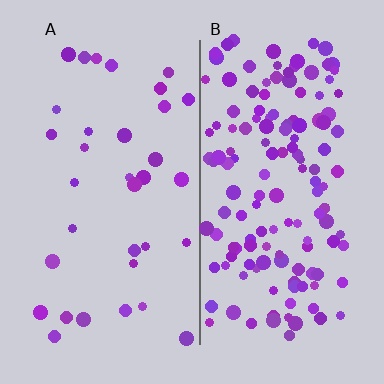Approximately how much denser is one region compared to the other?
Approximately 4.3× — region B over region A.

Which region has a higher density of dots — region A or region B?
B (the right).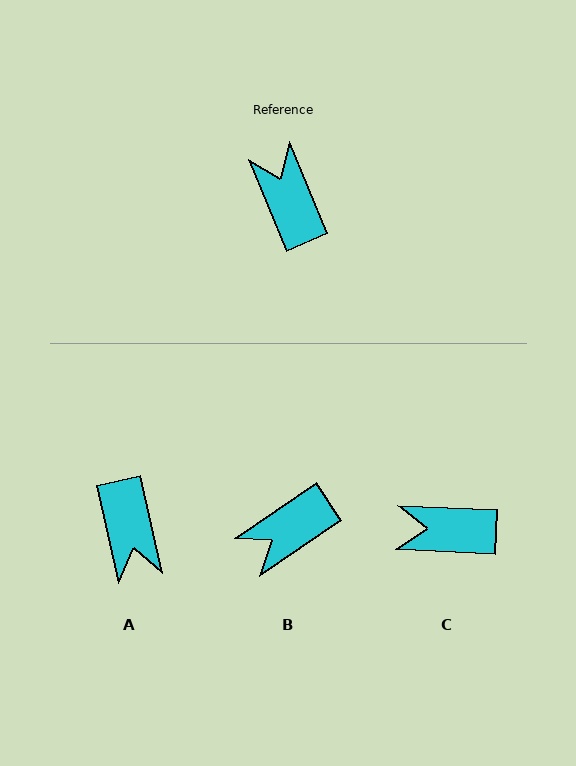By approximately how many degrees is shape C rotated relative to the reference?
Approximately 65 degrees counter-clockwise.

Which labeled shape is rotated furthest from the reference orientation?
A, about 170 degrees away.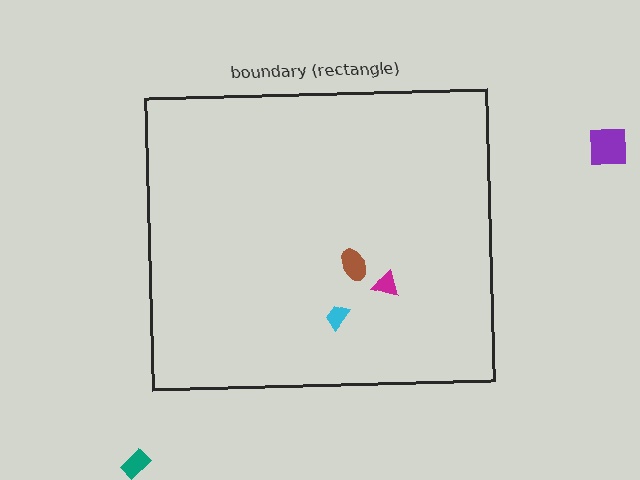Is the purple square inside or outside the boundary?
Outside.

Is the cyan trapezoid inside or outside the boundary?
Inside.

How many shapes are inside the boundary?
3 inside, 2 outside.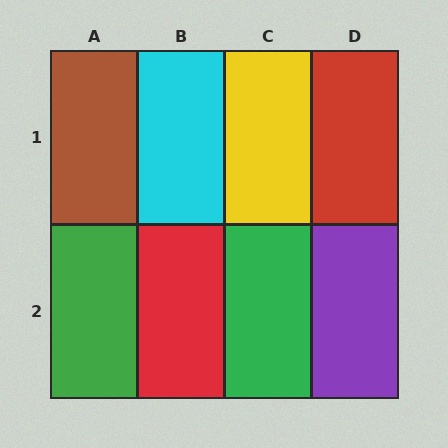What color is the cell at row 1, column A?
Brown.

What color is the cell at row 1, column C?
Yellow.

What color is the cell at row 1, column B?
Cyan.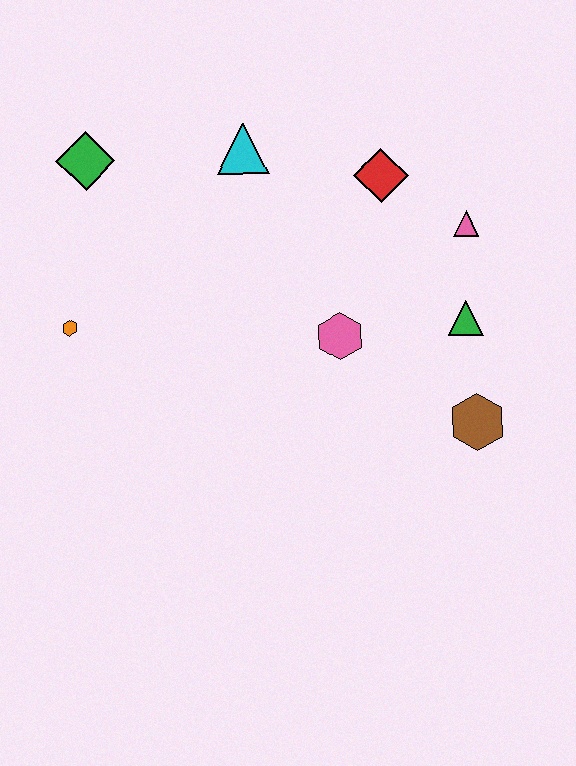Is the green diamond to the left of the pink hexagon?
Yes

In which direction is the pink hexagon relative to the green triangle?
The pink hexagon is to the left of the green triangle.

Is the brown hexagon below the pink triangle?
Yes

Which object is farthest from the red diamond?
The orange hexagon is farthest from the red diamond.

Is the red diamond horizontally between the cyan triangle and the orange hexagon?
No